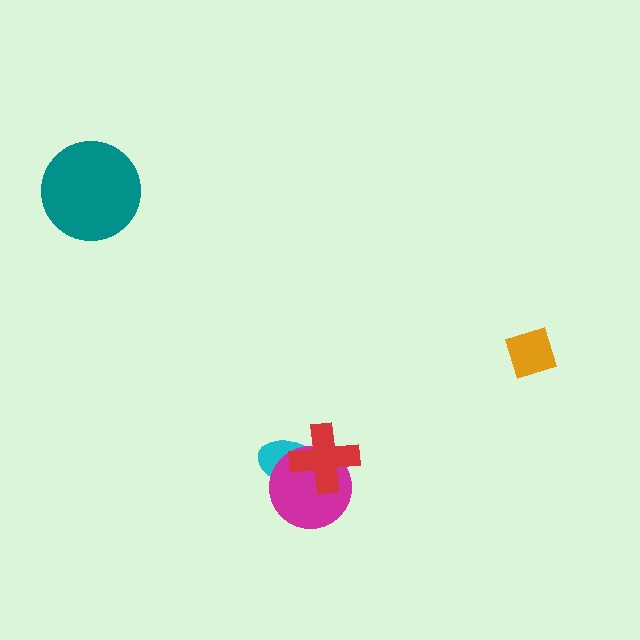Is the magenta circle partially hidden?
Yes, it is partially covered by another shape.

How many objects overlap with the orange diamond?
0 objects overlap with the orange diamond.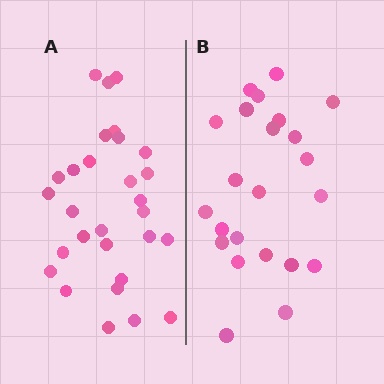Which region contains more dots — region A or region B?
Region A (the left region) has more dots.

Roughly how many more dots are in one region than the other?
Region A has about 6 more dots than region B.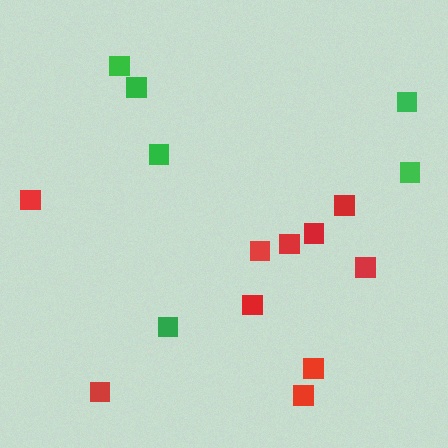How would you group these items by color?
There are 2 groups: one group of red squares (10) and one group of green squares (6).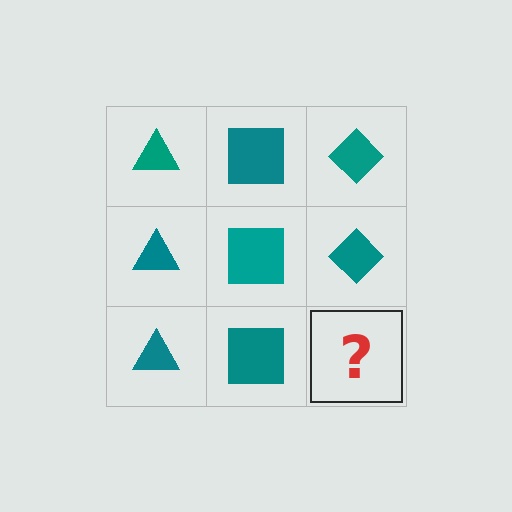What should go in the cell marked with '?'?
The missing cell should contain a teal diamond.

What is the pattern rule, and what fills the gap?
The rule is that each column has a consistent shape. The gap should be filled with a teal diamond.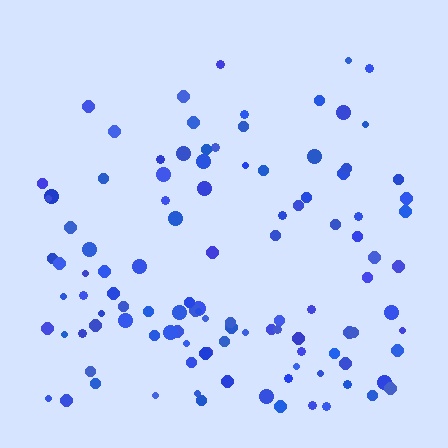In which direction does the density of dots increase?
From top to bottom, with the bottom side densest.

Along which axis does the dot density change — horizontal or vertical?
Vertical.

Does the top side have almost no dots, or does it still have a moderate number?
Still a moderate number, just noticeably fewer than the bottom.